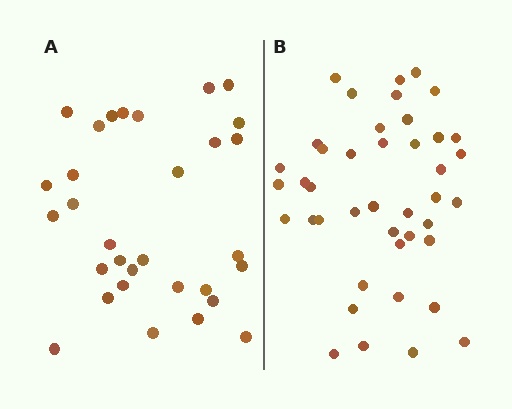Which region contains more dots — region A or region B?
Region B (the right region) has more dots.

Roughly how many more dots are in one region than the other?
Region B has roughly 12 or so more dots than region A.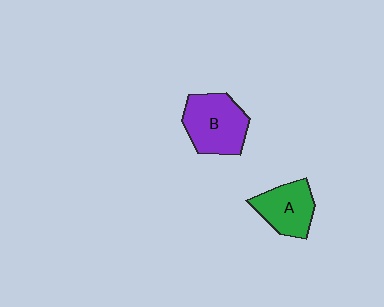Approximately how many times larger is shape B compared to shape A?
Approximately 1.3 times.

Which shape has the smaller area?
Shape A (green).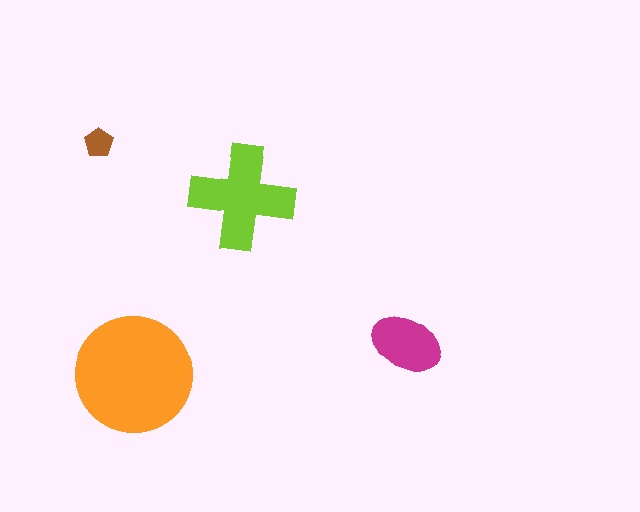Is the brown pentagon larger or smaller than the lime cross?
Smaller.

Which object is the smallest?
The brown pentagon.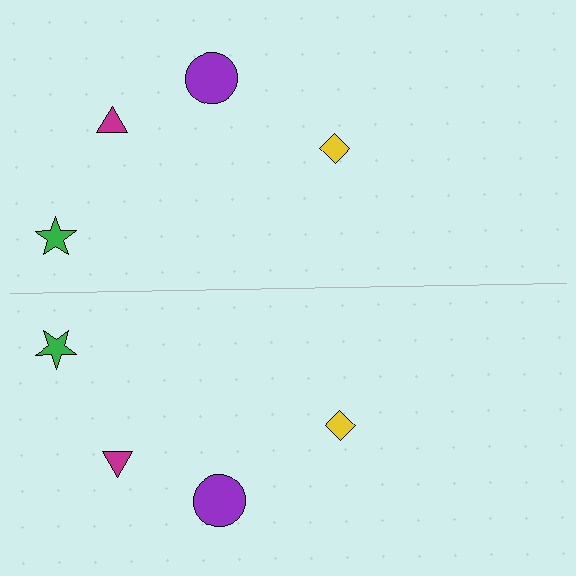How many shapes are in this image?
There are 8 shapes in this image.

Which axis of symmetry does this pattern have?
The pattern has a horizontal axis of symmetry running through the center of the image.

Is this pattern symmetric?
Yes, this pattern has bilateral (reflection) symmetry.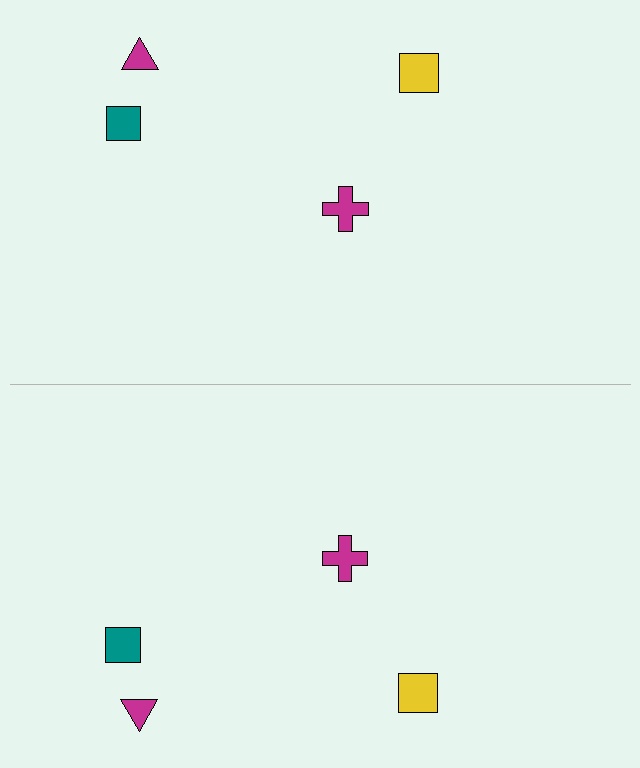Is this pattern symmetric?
Yes, this pattern has bilateral (reflection) symmetry.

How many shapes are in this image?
There are 8 shapes in this image.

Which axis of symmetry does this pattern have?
The pattern has a horizontal axis of symmetry running through the center of the image.